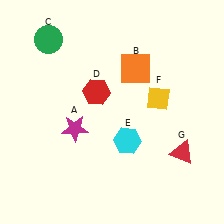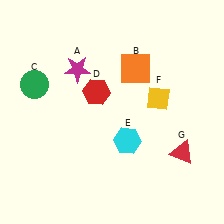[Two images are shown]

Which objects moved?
The objects that moved are: the magenta star (A), the green circle (C).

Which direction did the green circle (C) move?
The green circle (C) moved down.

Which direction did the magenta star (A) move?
The magenta star (A) moved up.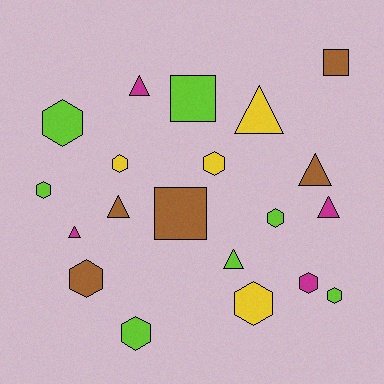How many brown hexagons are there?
There is 1 brown hexagon.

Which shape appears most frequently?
Hexagon, with 10 objects.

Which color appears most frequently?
Lime, with 7 objects.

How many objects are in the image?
There are 20 objects.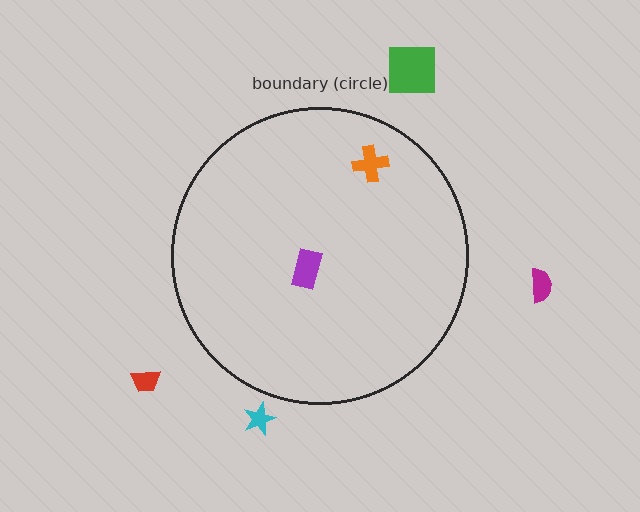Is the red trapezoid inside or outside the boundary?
Outside.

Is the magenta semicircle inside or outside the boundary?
Outside.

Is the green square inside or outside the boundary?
Outside.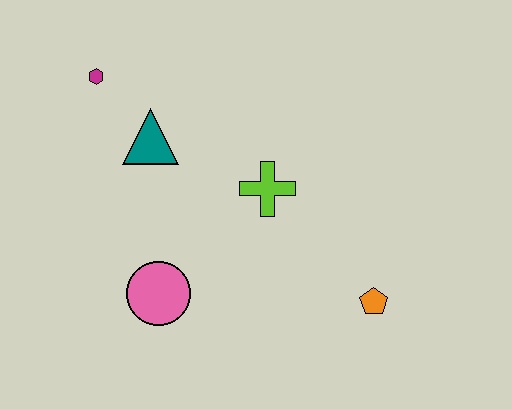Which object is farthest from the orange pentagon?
The magenta hexagon is farthest from the orange pentagon.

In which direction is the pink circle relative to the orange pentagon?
The pink circle is to the left of the orange pentagon.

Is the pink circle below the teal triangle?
Yes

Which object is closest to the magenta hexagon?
The teal triangle is closest to the magenta hexagon.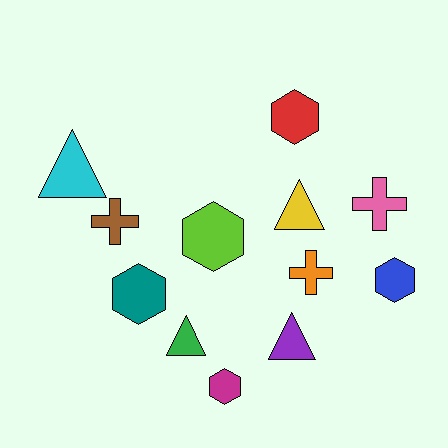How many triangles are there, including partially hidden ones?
There are 4 triangles.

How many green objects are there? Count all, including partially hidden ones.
There is 1 green object.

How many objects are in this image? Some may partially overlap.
There are 12 objects.